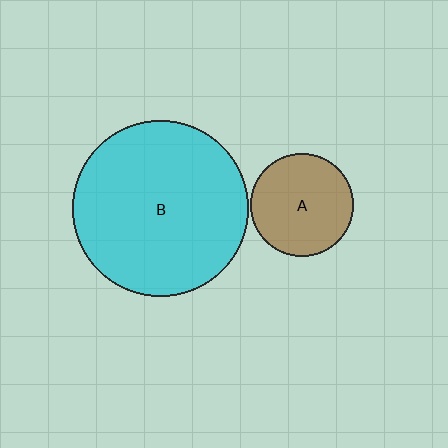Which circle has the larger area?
Circle B (cyan).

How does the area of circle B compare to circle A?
Approximately 2.9 times.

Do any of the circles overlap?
No, none of the circles overlap.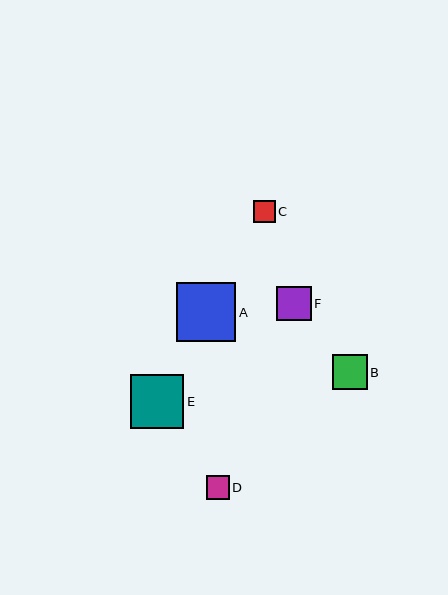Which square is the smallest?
Square C is the smallest with a size of approximately 22 pixels.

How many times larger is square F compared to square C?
Square F is approximately 1.5 times the size of square C.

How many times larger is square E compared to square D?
Square E is approximately 2.3 times the size of square D.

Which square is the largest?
Square A is the largest with a size of approximately 59 pixels.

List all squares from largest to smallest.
From largest to smallest: A, E, F, B, D, C.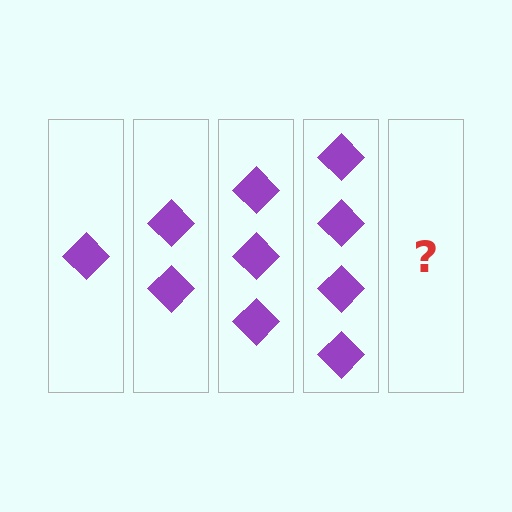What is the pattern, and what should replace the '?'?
The pattern is that each step adds one more diamond. The '?' should be 5 diamonds.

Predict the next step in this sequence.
The next step is 5 diamonds.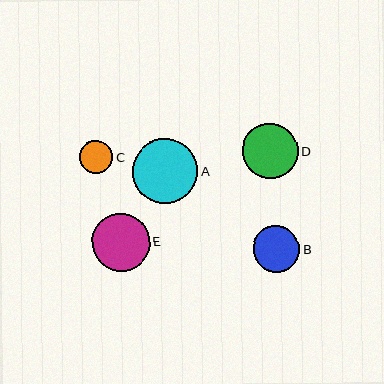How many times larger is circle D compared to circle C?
Circle D is approximately 1.6 times the size of circle C.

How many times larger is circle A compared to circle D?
Circle A is approximately 1.2 times the size of circle D.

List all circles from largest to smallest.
From largest to smallest: A, E, D, B, C.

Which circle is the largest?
Circle A is the largest with a size of approximately 65 pixels.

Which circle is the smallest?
Circle C is the smallest with a size of approximately 34 pixels.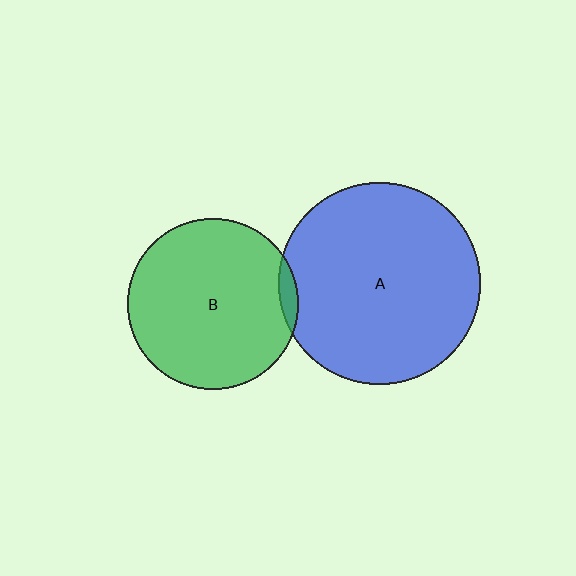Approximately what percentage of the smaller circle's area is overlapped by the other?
Approximately 5%.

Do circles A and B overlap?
Yes.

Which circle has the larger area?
Circle A (blue).